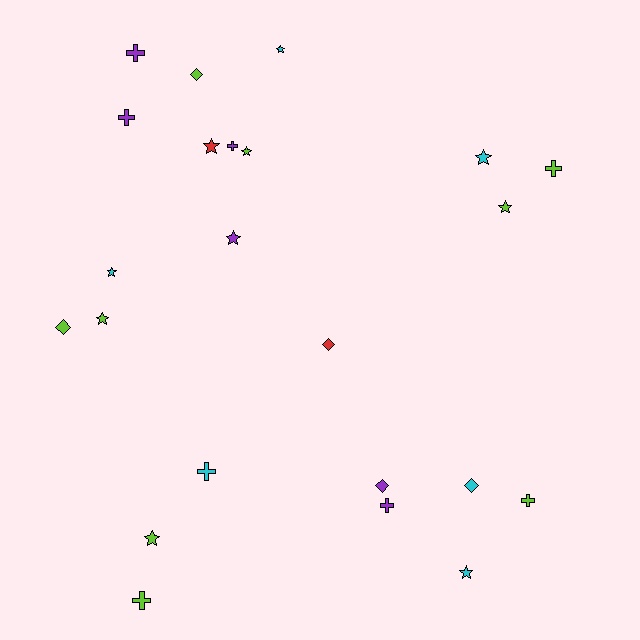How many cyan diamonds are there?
There is 1 cyan diamond.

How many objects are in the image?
There are 23 objects.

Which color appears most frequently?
Lime, with 9 objects.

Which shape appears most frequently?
Star, with 10 objects.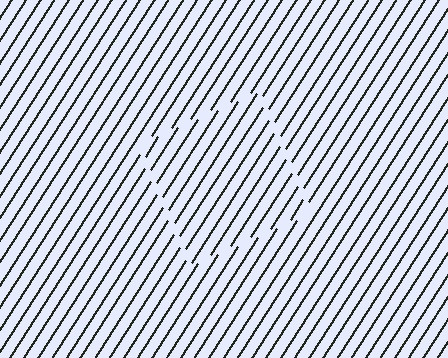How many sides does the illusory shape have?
4 sides — the line-ends trace a square.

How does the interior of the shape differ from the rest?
The interior of the shape contains the same grating, shifted by half a period — the contour is defined by the phase discontinuity where line-ends from the inner and outer gratings abut.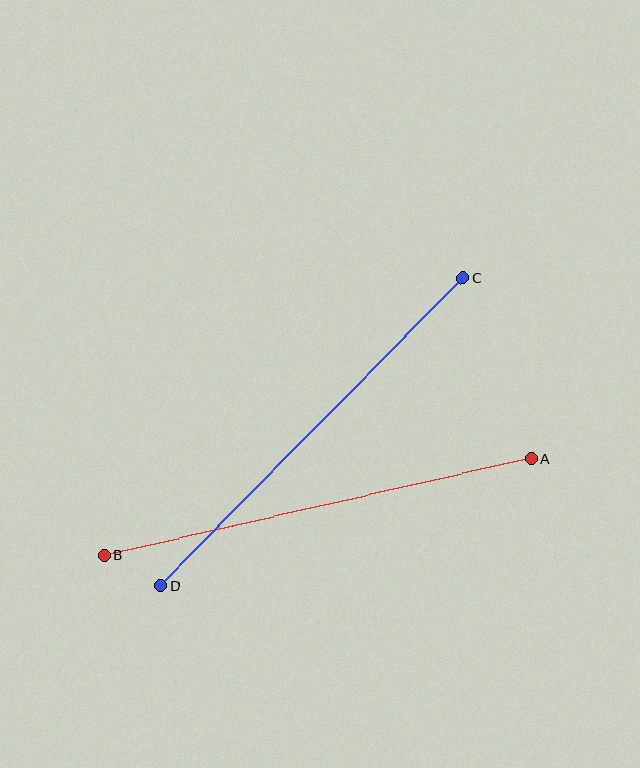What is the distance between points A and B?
The distance is approximately 438 pixels.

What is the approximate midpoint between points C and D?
The midpoint is at approximately (312, 432) pixels.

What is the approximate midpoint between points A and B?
The midpoint is at approximately (318, 507) pixels.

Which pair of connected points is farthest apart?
Points A and B are farthest apart.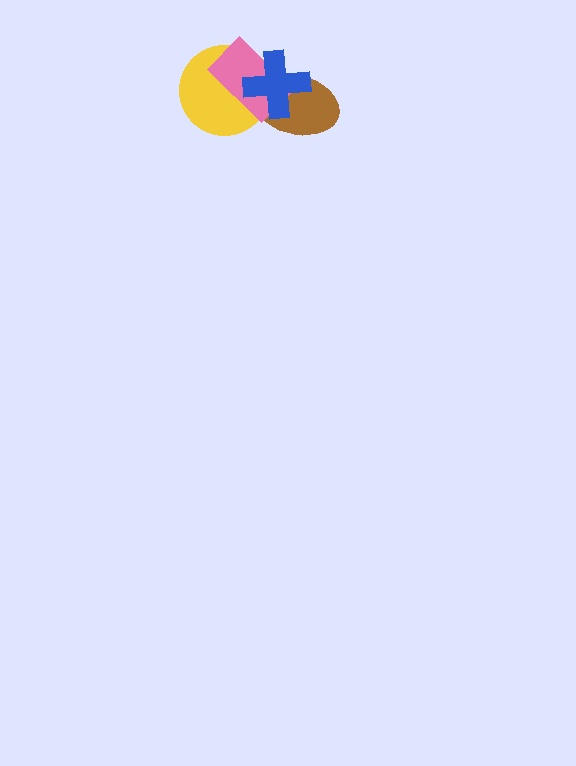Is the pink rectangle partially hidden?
Yes, it is partially covered by another shape.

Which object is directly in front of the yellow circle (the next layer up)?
The pink rectangle is directly in front of the yellow circle.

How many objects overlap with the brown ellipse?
3 objects overlap with the brown ellipse.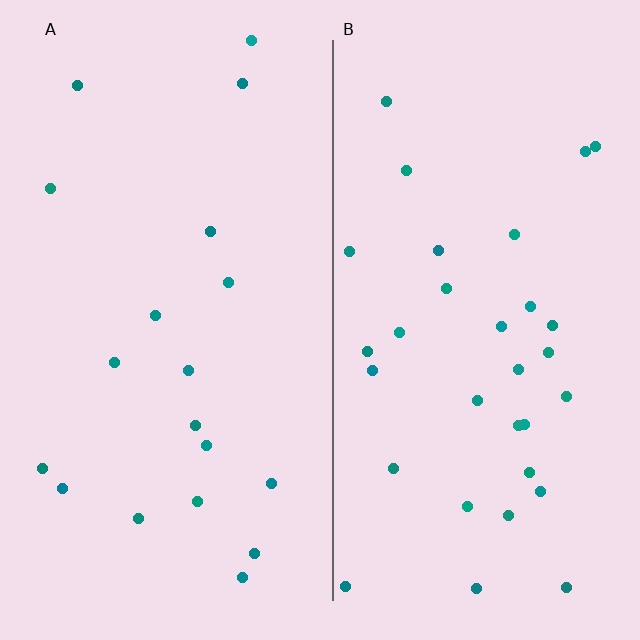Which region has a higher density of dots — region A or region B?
B (the right).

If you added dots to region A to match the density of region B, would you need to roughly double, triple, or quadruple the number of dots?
Approximately double.